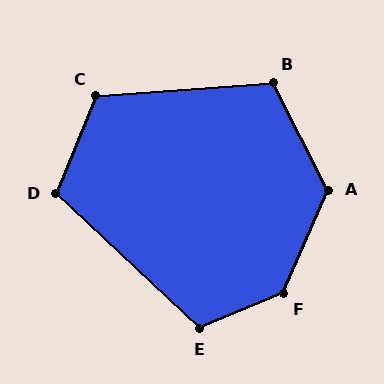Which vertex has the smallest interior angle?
D, at approximately 111 degrees.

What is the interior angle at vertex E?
Approximately 114 degrees (obtuse).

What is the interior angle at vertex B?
Approximately 113 degrees (obtuse).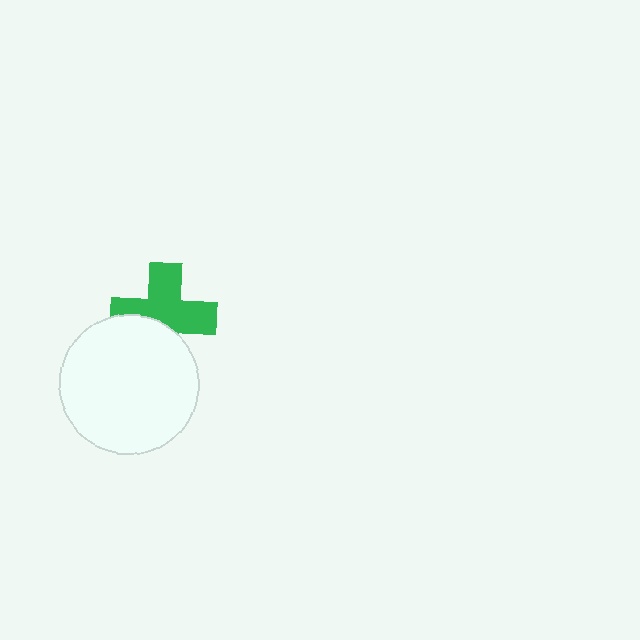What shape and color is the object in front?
The object in front is a white circle.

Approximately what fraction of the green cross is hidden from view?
Roughly 35% of the green cross is hidden behind the white circle.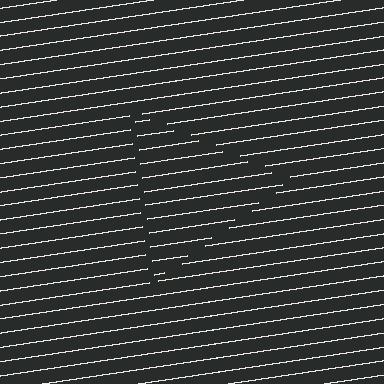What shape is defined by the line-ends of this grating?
An illusory triangle. The interior of the shape contains the same grating, shifted by half a period — the contour is defined by the phase discontinuity where line-ends from the inner and outer gratings abut.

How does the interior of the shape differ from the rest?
The interior of the shape contains the same grating, shifted by half a period — the contour is defined by the phase discontinuity where line-ends from the inner and outer gratings abut.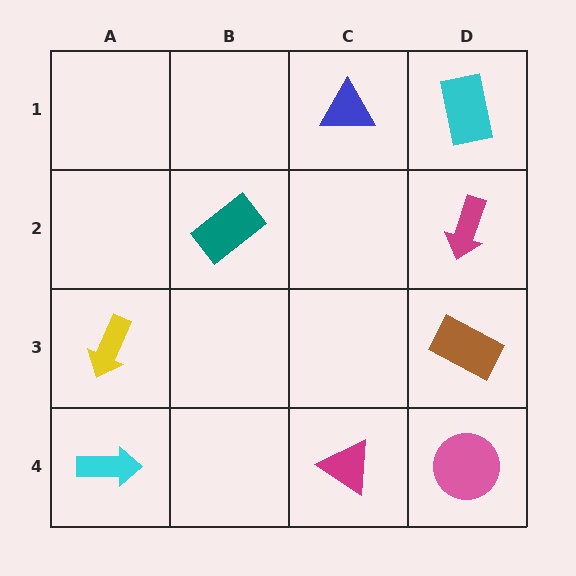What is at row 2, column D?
A magenta arrow.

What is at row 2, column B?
A teal rectangle.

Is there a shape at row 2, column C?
No, that cell is empty.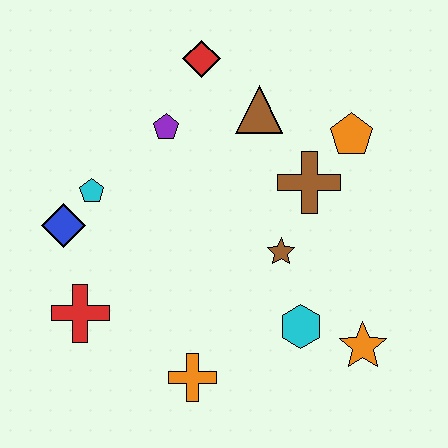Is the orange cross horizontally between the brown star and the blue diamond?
Yes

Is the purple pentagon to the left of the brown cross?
Yes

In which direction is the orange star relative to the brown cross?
The orange star is below the brown cross.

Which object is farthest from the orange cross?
The red diamond is farthest from the orange cross.